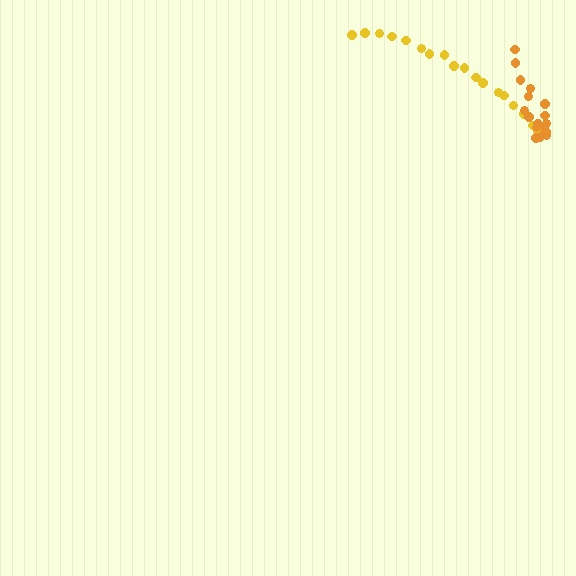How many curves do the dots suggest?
There are 2 distinct paths.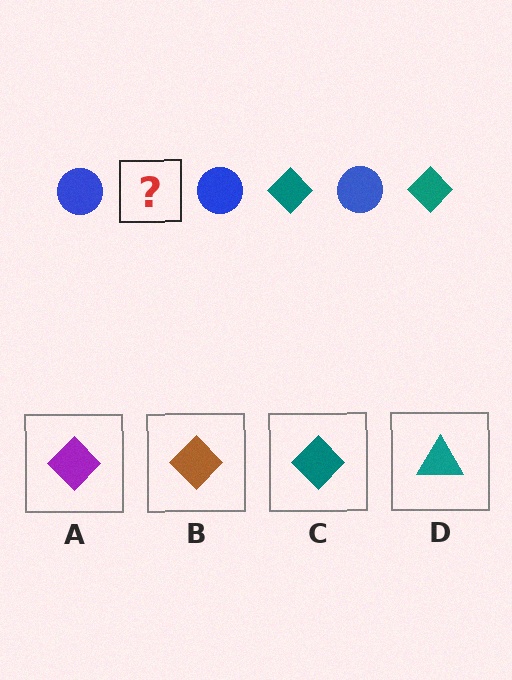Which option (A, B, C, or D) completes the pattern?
C.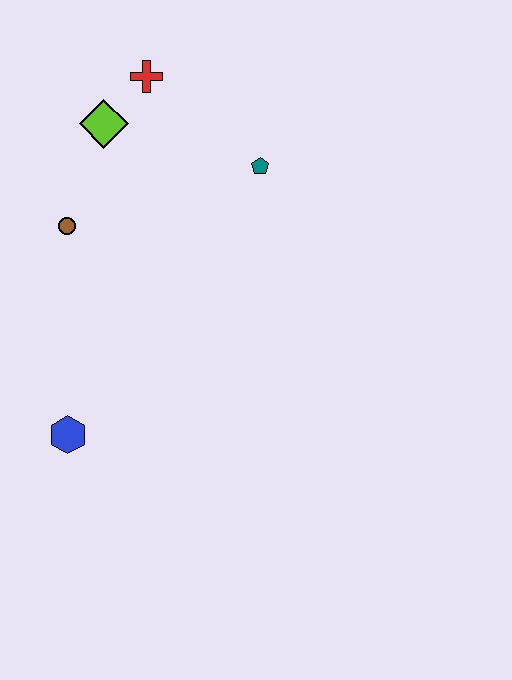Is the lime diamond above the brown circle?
Yes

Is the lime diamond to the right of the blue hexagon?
Yes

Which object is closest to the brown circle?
The lime diamond is closest to the brown circle.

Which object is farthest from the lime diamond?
The blue hexagon is farthest from the lime diamond.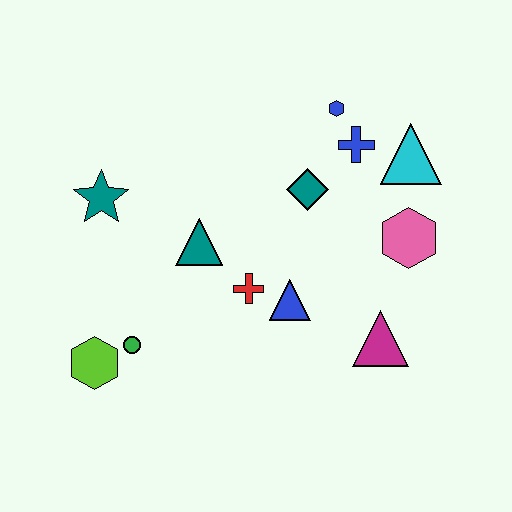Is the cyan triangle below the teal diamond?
No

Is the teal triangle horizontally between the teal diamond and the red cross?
No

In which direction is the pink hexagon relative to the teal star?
The pink hexagon is to the right of the teal star.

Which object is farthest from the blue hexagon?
The lime hexagon is farthest from the blue hexagon.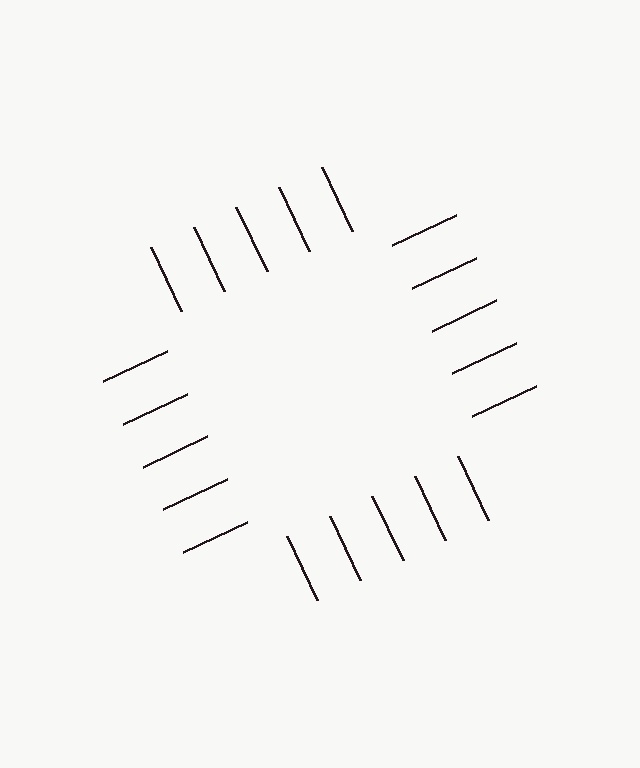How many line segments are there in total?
20 — 5 along each of the 4 edges.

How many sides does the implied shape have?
4 sides — the line-ends trace a square.